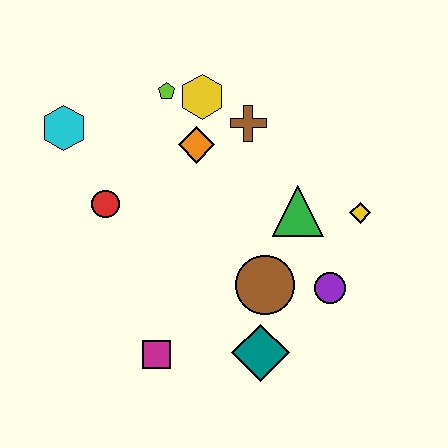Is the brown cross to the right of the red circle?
Yes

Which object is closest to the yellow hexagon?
The lime pentagon is closest to the yellow hexagon.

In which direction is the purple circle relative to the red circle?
The purple circle is to the right of the red circle.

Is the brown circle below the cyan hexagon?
Yes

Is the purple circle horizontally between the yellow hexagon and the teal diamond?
No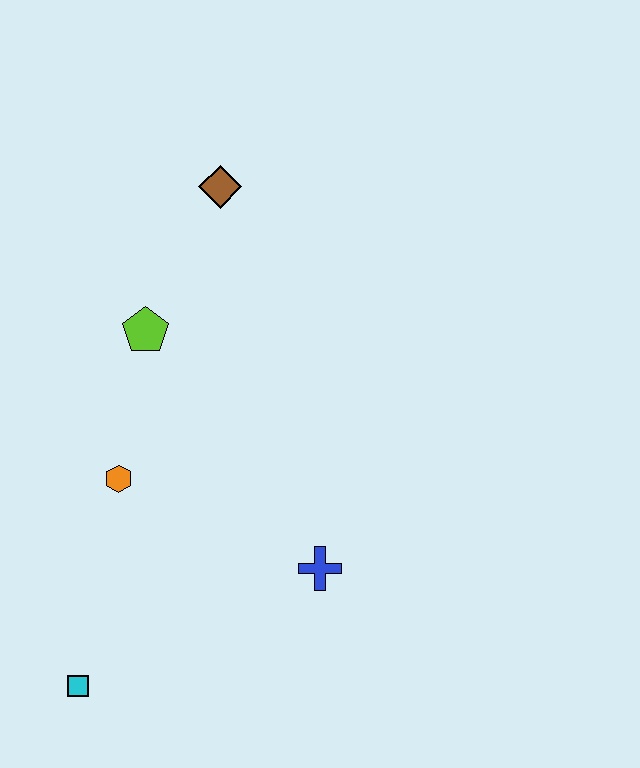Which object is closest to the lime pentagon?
The orange hexagon is closest to the lime pentagon.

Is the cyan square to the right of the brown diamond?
No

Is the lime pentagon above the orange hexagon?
Yes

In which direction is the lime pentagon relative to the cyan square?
The lime pentagon is above the cyan square.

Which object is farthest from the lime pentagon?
The cyan square is farthest from the lime pentagon.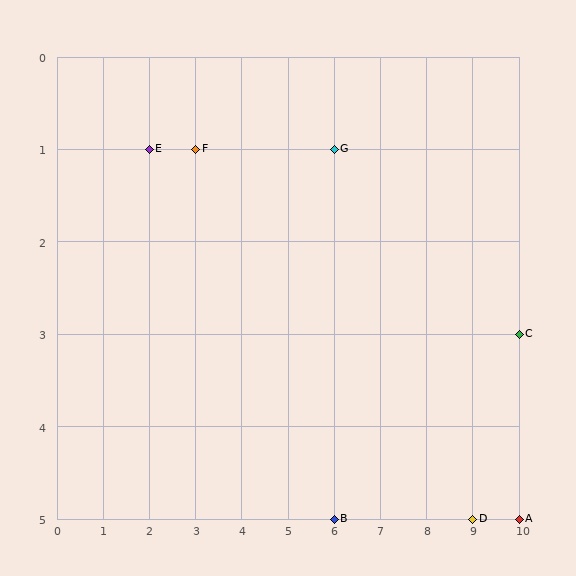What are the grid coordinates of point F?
Point F is at grid coordinates (3, 1).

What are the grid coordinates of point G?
Point G is at grid coordinates (6, 1).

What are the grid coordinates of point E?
Point E is at grid coordinates (2, 1).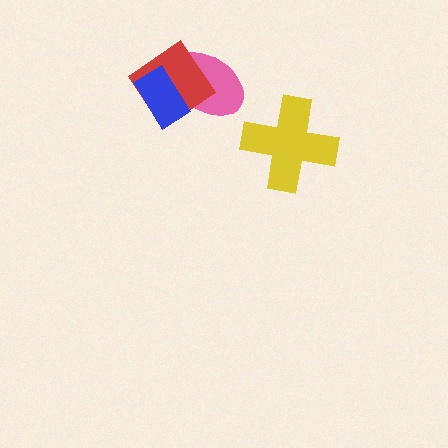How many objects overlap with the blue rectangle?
2 objects overlap with the blue rectangle.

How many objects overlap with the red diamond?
2 objects overlap with the red diamond.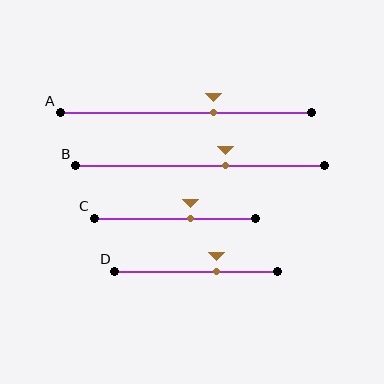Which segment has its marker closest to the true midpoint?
Segment C has its marker closest to the true midpoint.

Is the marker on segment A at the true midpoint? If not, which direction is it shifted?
No, the marker on segment A is shifted to the right by about 11% of the segment length.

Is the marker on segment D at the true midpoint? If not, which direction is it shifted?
No, the marker on segment D is shifted to the right by about 12% of the segment length.